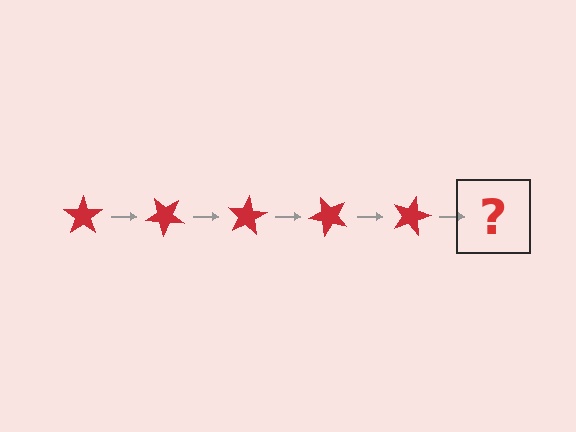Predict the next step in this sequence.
The next step is a red star rotated 200 degrees.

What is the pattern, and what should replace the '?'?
The pattern is that the star rotates 40 degrees each step. The '?' should be a red star rotated 200 degrees.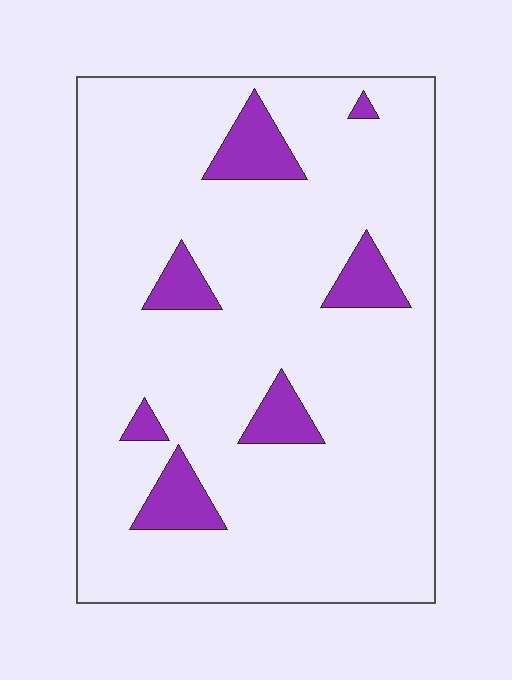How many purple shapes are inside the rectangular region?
7.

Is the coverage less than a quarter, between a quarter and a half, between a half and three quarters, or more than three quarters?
Less than a quarter.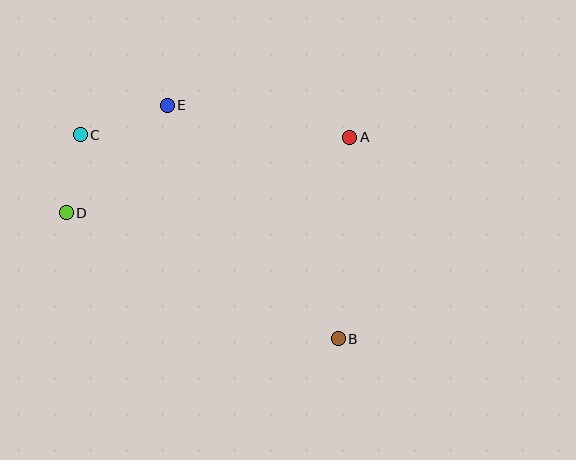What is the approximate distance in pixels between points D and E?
The distance between D and E is approximately 148 pixels.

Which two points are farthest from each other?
Points B and C are farthest from each other.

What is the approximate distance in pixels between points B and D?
The distance between B and D is approximately 300 pixels.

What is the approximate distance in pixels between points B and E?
The distance between B and E is approximately 289 pixels.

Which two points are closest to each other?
Points C and D are closest to each other.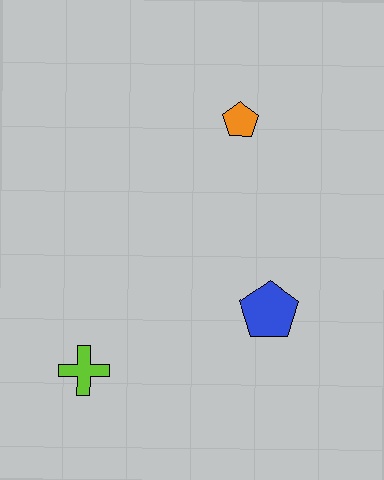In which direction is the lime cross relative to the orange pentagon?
The lime cross is below the orange pentagon.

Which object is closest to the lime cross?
The blue pentagon is closest to the lime cross.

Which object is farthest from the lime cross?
The orange pentagon is farthest from the lime cross.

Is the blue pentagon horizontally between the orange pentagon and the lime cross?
No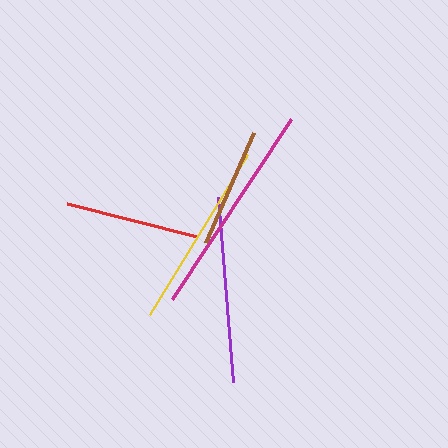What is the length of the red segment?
The red segment is approximately 134 pixels long.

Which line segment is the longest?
The magenta line is the longest at approximately 216 pixels.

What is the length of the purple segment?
The purple segment is approximately 186 pixels long.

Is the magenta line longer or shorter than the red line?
The magenta line is longer than the red line.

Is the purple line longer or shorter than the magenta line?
The magenta line is longer than the purple line.